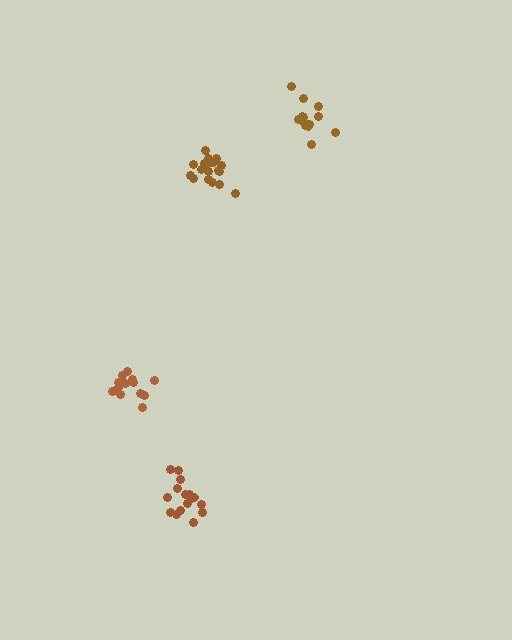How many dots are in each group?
Group 1: 16 dots, Group 2: 13 dots, Group 3: 14 dots, Group 4: 19 dots (62 total).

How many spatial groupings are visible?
There are 4 spatial groupings.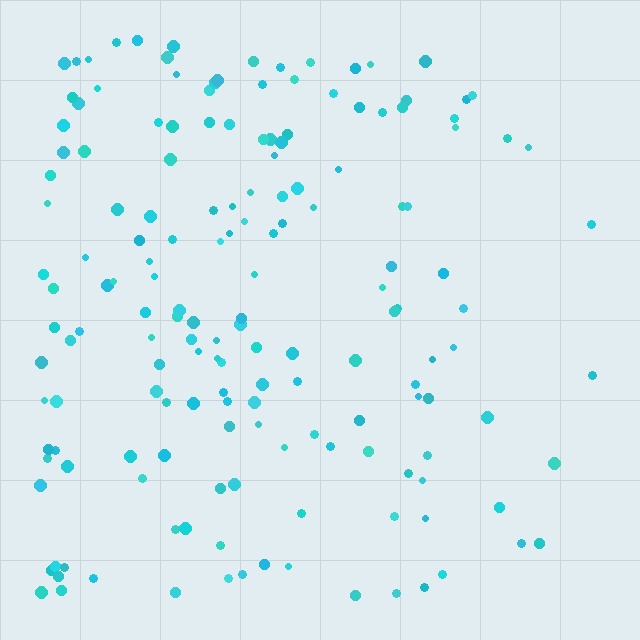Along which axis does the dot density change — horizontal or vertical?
Horizontal.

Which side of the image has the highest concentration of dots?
The left.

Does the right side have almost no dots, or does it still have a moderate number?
Still a moderate number, just noticeably fewer than the left.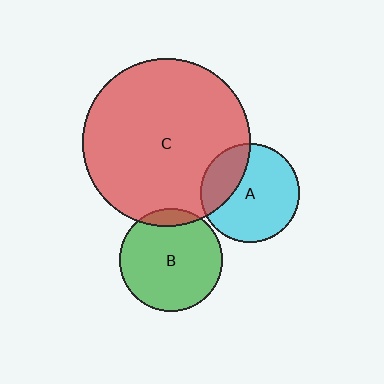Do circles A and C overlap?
Yes.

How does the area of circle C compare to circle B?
Approximately 2.6 times.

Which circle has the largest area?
Circle C (red).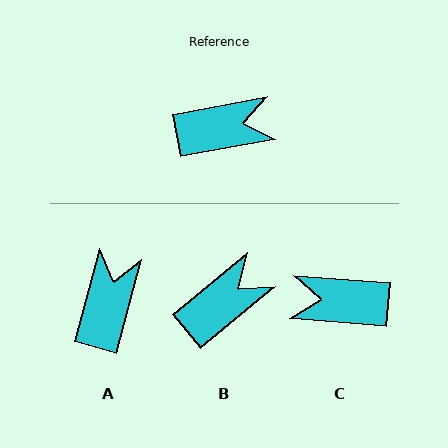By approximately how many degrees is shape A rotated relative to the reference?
Approximately 64 degrees counter-clockwise.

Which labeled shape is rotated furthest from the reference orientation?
C, about 165 degrees away.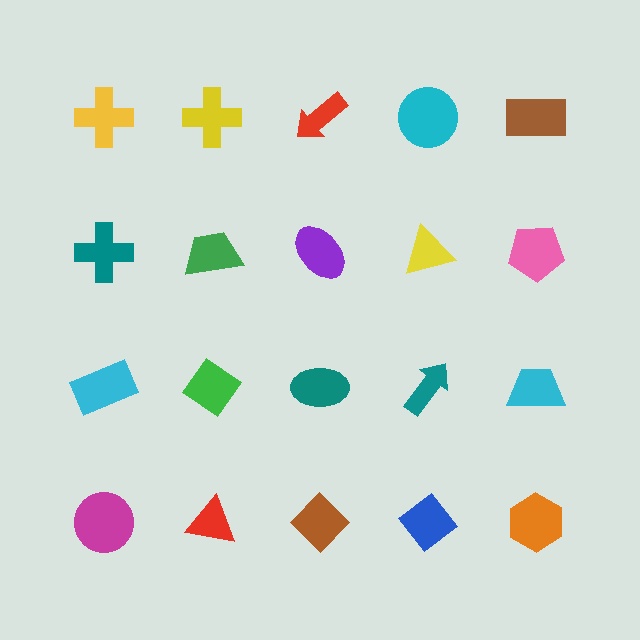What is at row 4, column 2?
A red triangle.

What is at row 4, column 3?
A brown diamond.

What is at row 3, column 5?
A cyan trapezoid.